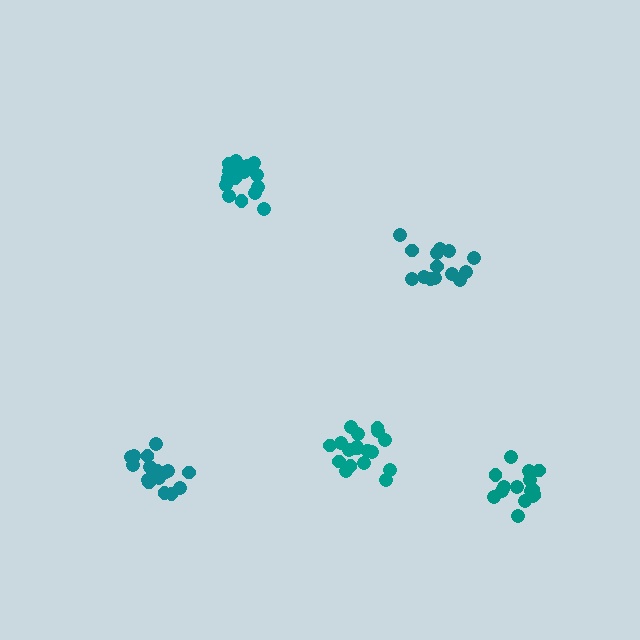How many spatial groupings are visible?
There are 5 spatial groupings.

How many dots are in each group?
Group 1: 14 dots, Group 2: 17 dots, Group 3: 18 dots, Group 4: 17 dots, Group 5: 16 dots (82 total).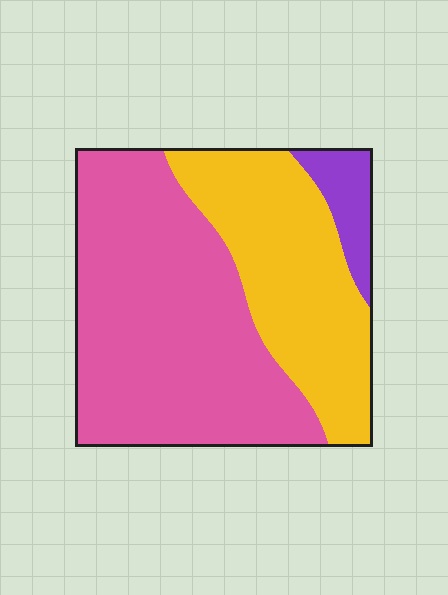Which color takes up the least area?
Purple, at roughly 5%.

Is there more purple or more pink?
Pink.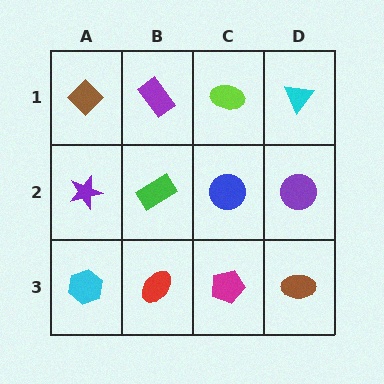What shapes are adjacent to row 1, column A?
A purple star (row 2, column A), a purple rectangle (row 1, column B).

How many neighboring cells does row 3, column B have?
3.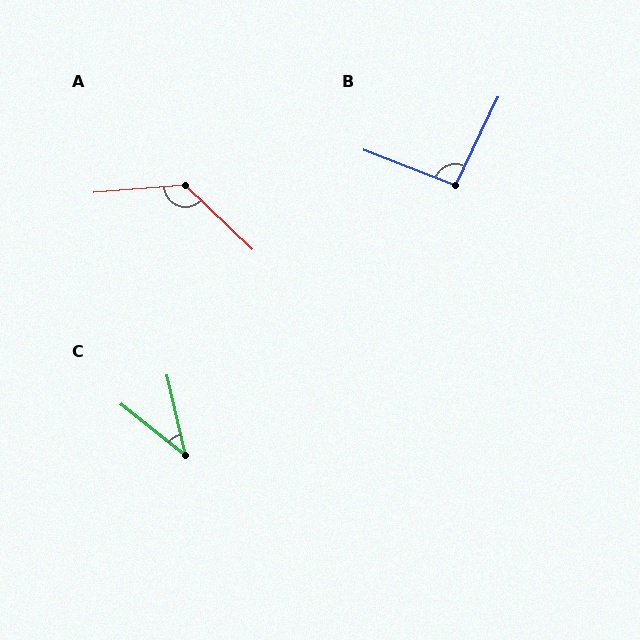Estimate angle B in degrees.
Approximately 94 degrees.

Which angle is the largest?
A, at approximately 132 degrees.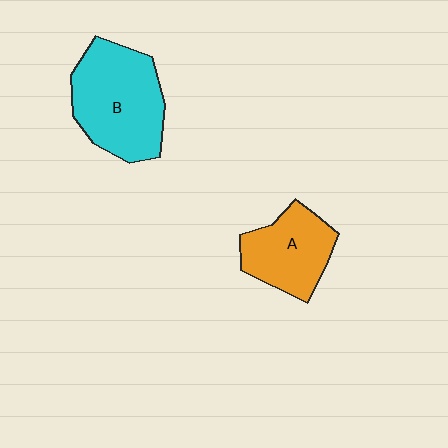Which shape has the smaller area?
Shape A (orange).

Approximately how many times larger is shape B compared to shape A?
Approximately 1.4 times.